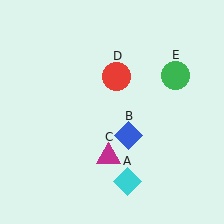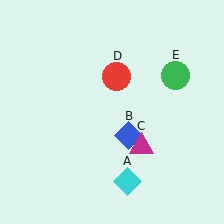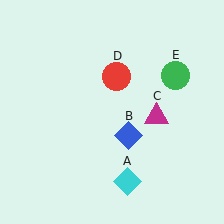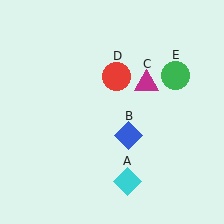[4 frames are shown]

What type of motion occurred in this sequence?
The magenta triangle (object C) rotated counterclockwise around the center of the scene.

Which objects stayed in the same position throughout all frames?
Cyan diamond (object A) and blue diamond (object B) and red circle (object D) and green circle (object E) remained stationary.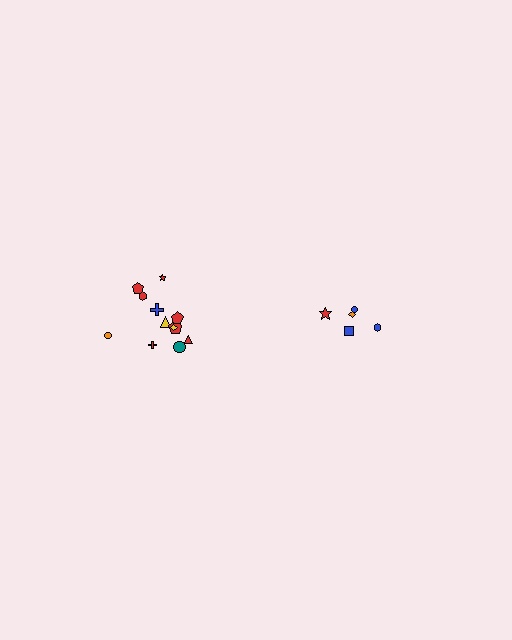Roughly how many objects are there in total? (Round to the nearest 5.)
Roughly 15 objects in total.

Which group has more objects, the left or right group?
The left group.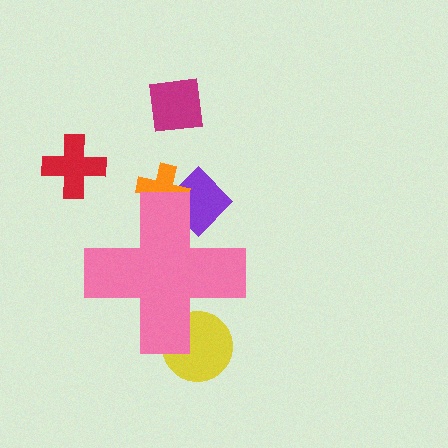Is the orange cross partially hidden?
Yes, the orange cross is partially hidden behind the pink cross.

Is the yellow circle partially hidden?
Yes, the yellow circle is partially hidden behind the pink cross.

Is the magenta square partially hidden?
No, the magenta square is fully visible.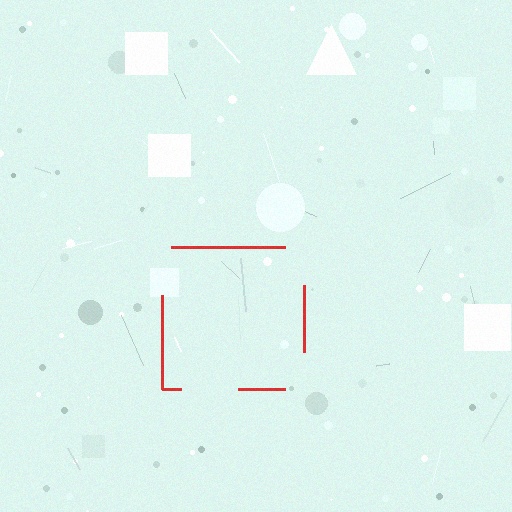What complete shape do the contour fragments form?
The contour fragments form a square.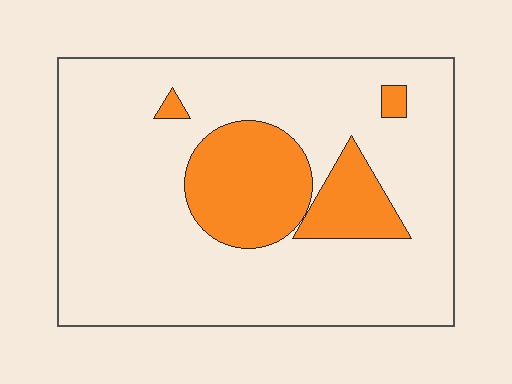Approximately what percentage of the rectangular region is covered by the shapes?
Approximately 20%.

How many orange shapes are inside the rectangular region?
4.